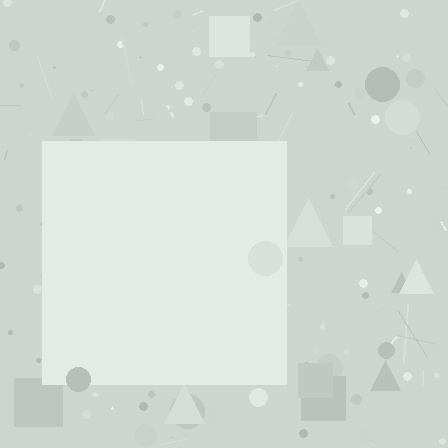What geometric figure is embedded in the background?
A square is embedded in the background.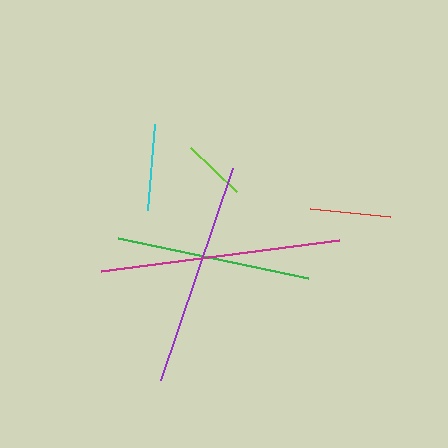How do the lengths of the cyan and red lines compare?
The cyan and red lines are approximately the same length.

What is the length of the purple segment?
The purple segment is approximately 224 pixels long.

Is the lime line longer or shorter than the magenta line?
The magenta line is longer than the lime line.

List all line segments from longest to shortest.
From longest to shortest: magenta, purple, green, cyan, red, lime.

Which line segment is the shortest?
The lime line is the shortest at approximately 64 pixels.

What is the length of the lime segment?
The lime segment is approximately 64 pixels long.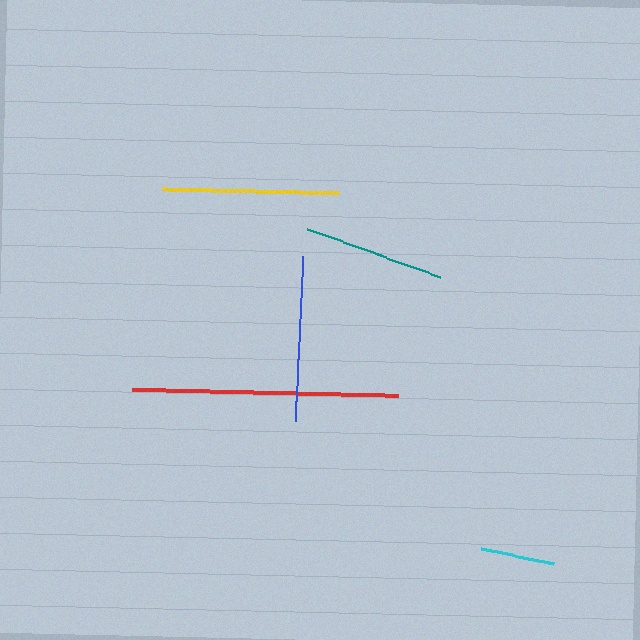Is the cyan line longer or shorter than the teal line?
The teal line is longer than the cyan line.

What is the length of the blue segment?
The blue segment is approximately 166 pixels long.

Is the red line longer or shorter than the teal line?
The red line is longer than the teal line.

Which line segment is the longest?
The red line is the longest at approximately 266 pixels.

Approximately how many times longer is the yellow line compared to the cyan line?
The yellow line is approximately 2.4 times the length of the cyan line.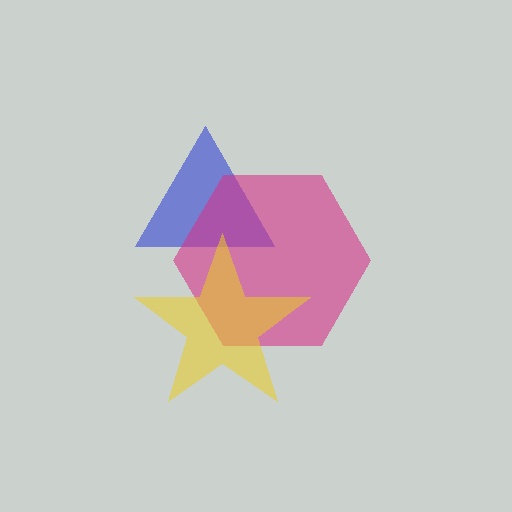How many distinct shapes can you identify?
There are 3 distinct shapes: a blue triangle, a magenta hexagon, a yellow star.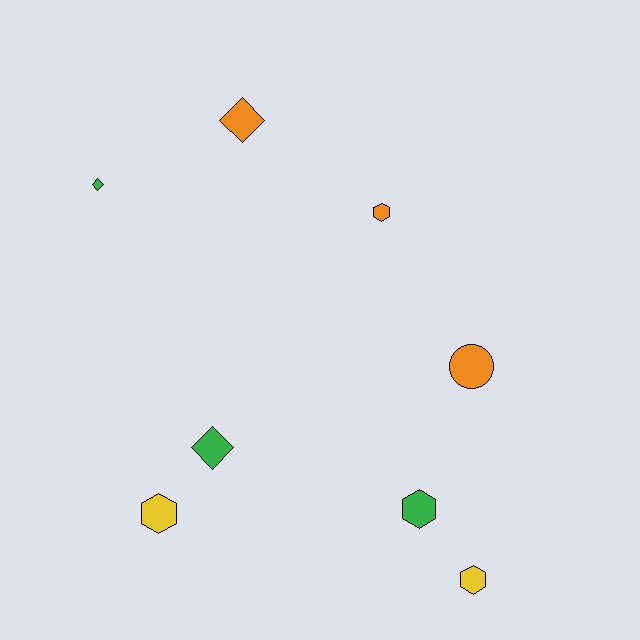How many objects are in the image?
There are 8 objects.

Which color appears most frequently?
Green, with 3 objects.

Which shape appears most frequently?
Hexagon, with 4 objects.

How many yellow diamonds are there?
There are no yellow diamonds.